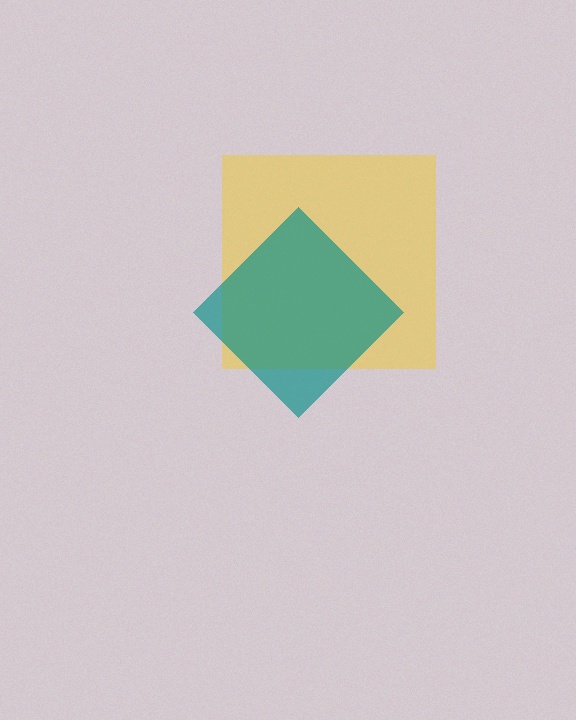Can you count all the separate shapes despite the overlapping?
Yes, there are 2 separate shapes.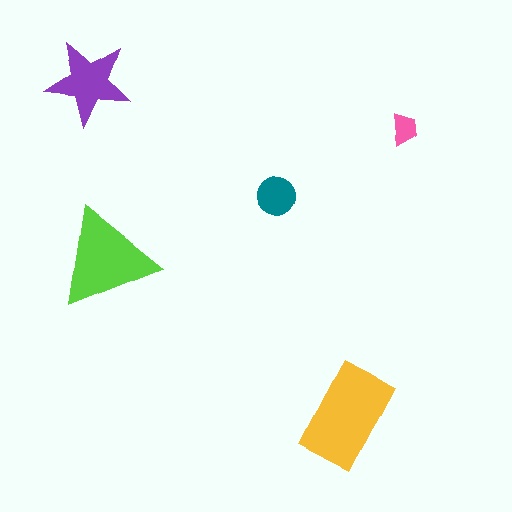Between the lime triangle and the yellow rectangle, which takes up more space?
The yellow rectangle.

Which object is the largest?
The yellow rectangle.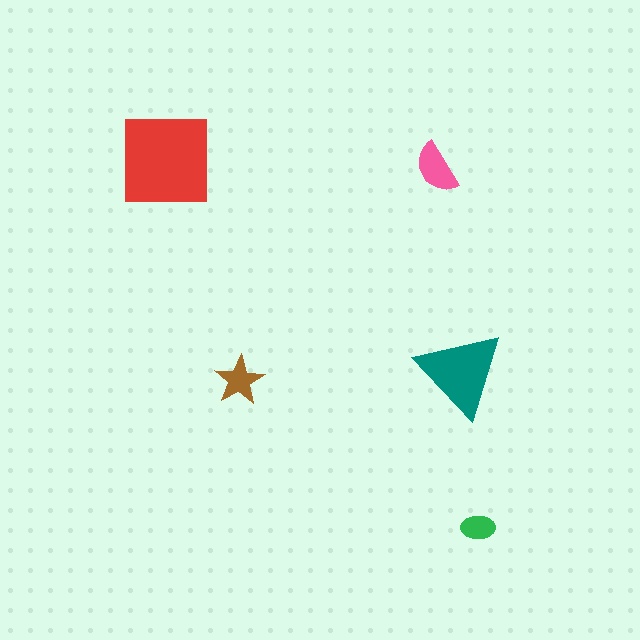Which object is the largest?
The red square.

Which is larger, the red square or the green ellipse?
The red square.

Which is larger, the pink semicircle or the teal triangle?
The teal triangle.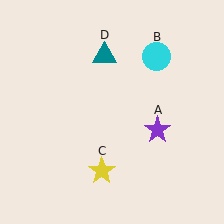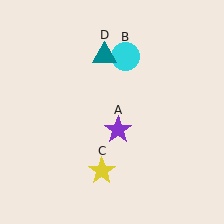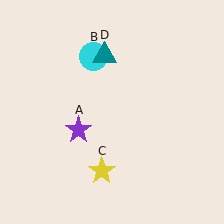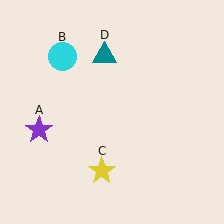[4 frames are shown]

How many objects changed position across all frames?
2 objects changed position: purple star (object A), cyan circle (object B).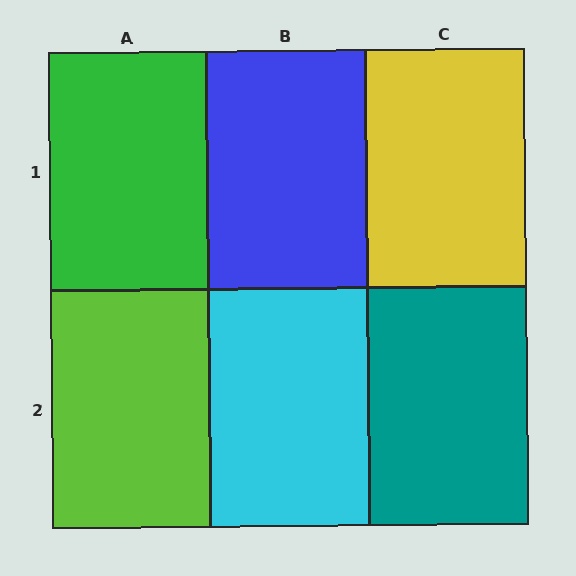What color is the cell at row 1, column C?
Yellow.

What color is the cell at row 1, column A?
Green.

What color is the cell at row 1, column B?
Blue.